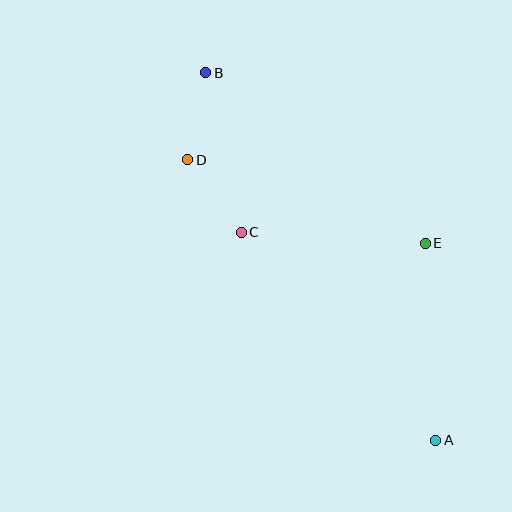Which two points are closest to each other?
Points B and D are closest to each other.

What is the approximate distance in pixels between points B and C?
The distance between B and C is approximately 164 pixels.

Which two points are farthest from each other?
Points A and B are farthest from each other.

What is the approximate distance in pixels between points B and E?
The distance between B and E is approximately 278 pixels.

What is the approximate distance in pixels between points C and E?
The distance between C and E is approximately 184 pixels.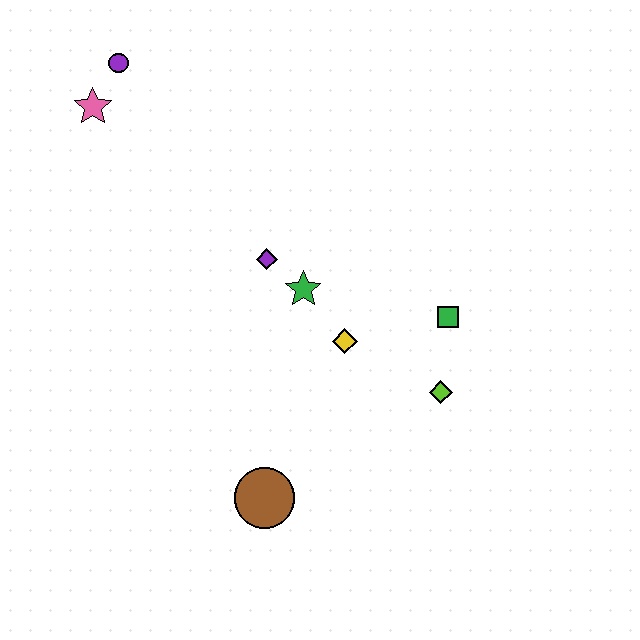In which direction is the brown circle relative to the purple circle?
The brown circle is below the purple circle.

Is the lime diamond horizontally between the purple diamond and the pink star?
No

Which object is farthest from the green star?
The purple circle is farthest from the green star.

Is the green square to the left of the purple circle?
No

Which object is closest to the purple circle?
The pink star is closest to the purple circle.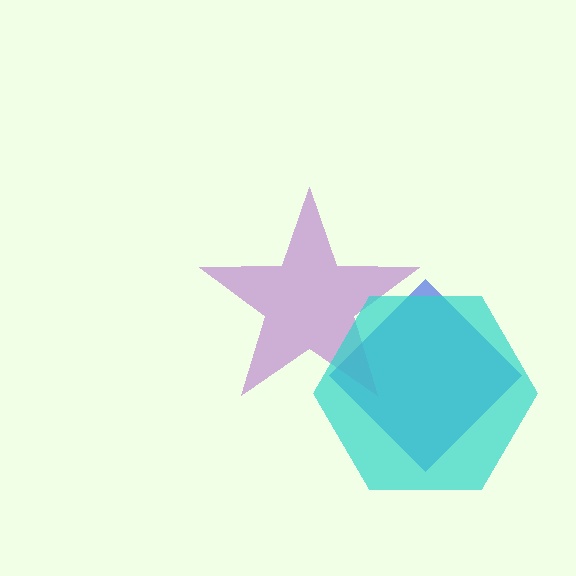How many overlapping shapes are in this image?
There are 3 overlapping shapes in the image.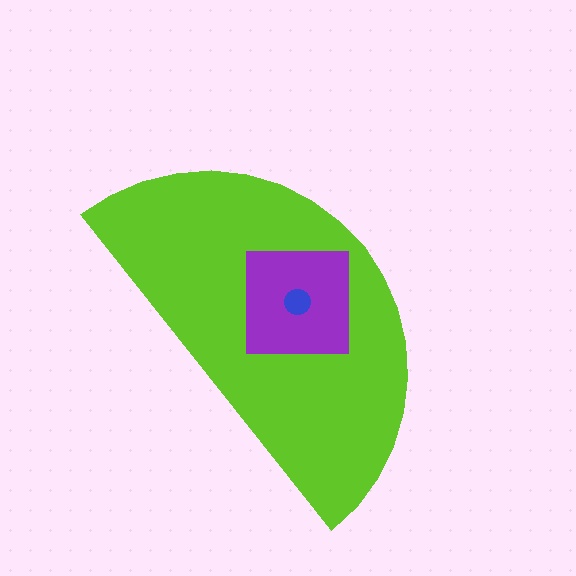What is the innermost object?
The blue circle.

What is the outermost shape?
The lime semicircle.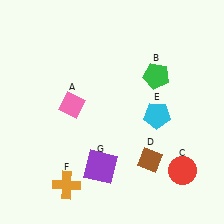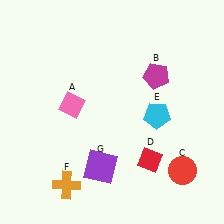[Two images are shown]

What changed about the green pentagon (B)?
In Image 1, B is green. In Image 2, it changed to magenta.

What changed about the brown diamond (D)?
In Image 1, D is brown. In Image 2, it changed to red.